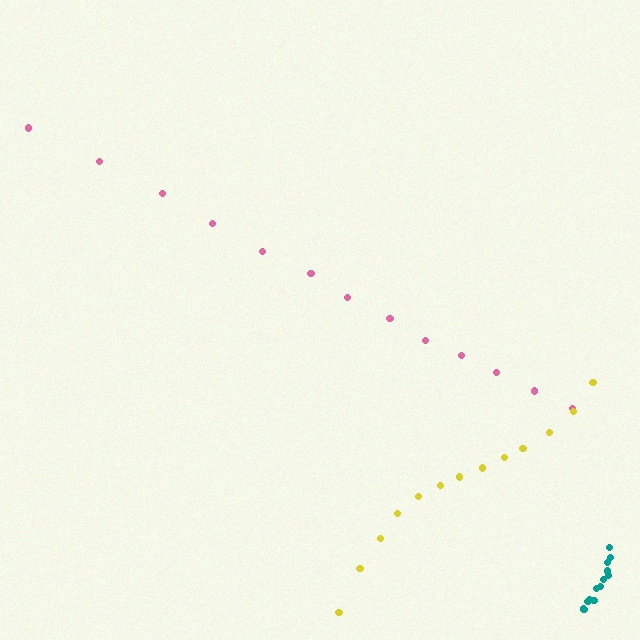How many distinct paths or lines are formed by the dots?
There are 3 distinct paths.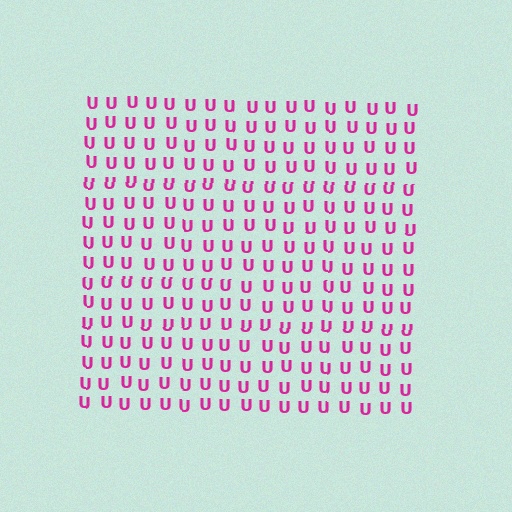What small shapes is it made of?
It is made of small letter U's.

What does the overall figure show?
The overall figure shows a square.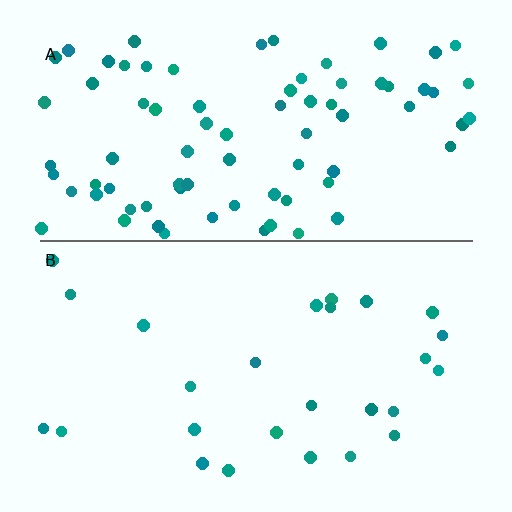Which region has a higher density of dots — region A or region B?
A (the top).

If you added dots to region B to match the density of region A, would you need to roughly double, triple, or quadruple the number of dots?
Approximately triple.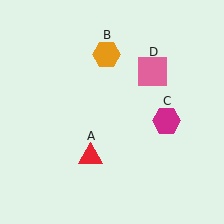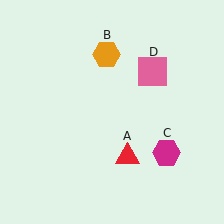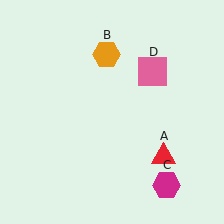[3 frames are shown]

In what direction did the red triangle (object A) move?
The red triangle (object A) moved right.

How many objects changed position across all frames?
2 objects changed position: red triangle (object A), magenta hexagon (object C).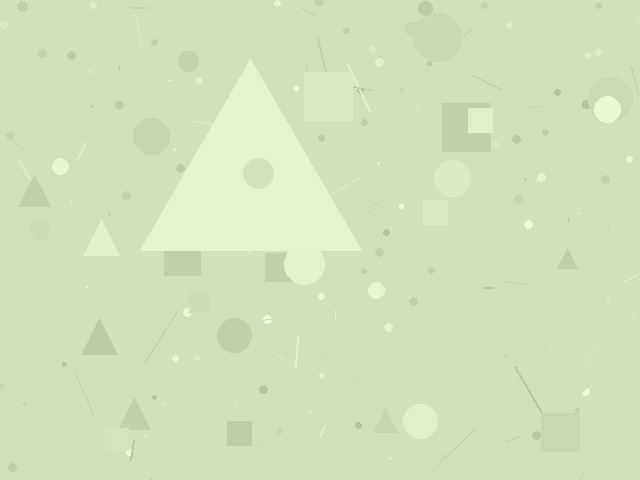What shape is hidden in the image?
A triangle is hidden in the image.